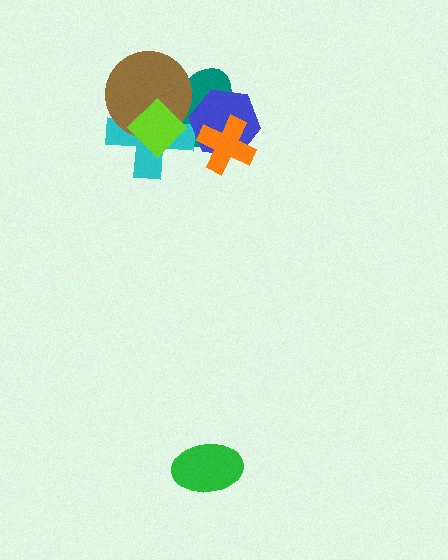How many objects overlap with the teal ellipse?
5 objects overlap with the teal ellipse.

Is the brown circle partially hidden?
Yes, it is partially covered by another shape.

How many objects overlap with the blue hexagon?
2 objects overlap with the blue hexagon.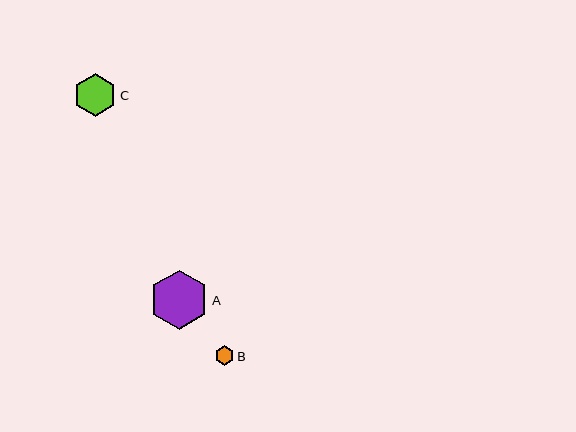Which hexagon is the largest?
Hexagon A is the largest with a size of approximately 59 pixels.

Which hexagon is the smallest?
Hexagon B is the smallest with a size of approximately 19 pixels.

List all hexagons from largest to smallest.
From largest to smallest: A, C, B.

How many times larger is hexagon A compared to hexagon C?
Hexagon A is approximately 1.4 times the size of hexagon C.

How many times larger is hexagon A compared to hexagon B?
Hexagon A is approximately 3.1 times the size of hexagon B.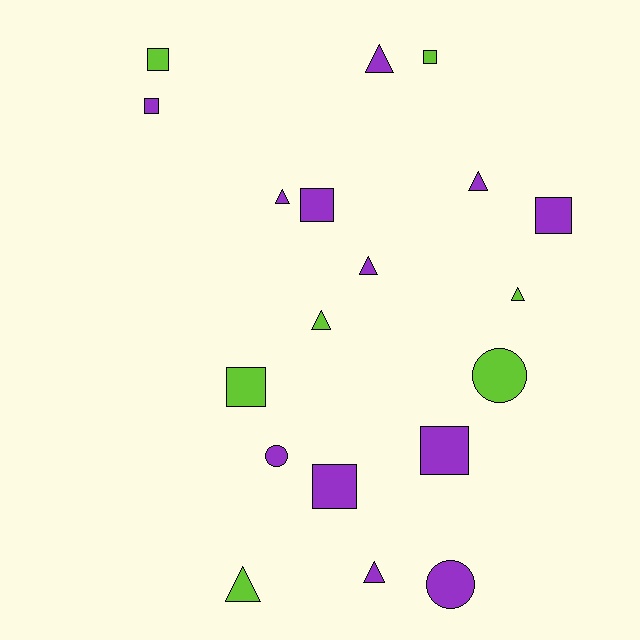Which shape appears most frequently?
Triangle, with 8 objects.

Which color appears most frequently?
Purple, with 12 objects.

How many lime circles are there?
There is 1 lime circle.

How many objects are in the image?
There are 19 objects.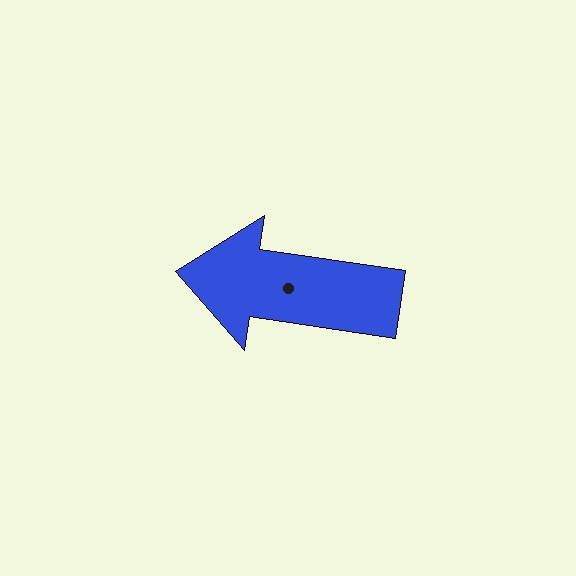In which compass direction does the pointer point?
West.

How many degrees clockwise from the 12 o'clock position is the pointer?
Approximately 278 degrees.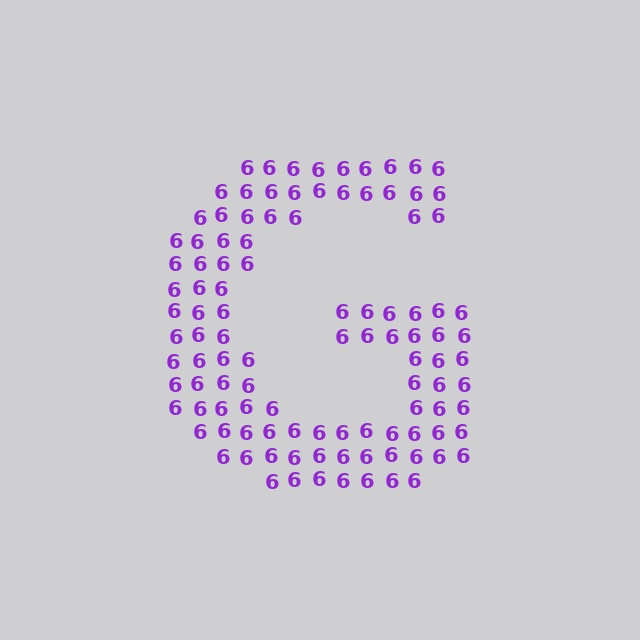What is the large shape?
The large shape is the letter G.